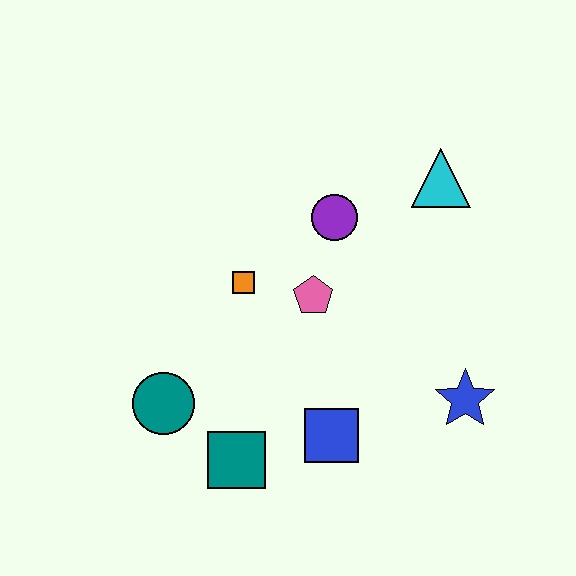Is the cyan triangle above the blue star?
Yes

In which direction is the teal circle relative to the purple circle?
The teal circle is below the purple circle.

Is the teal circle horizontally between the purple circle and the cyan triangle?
No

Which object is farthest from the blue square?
The cyan triangle is farthest from the blue square.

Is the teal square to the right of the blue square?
No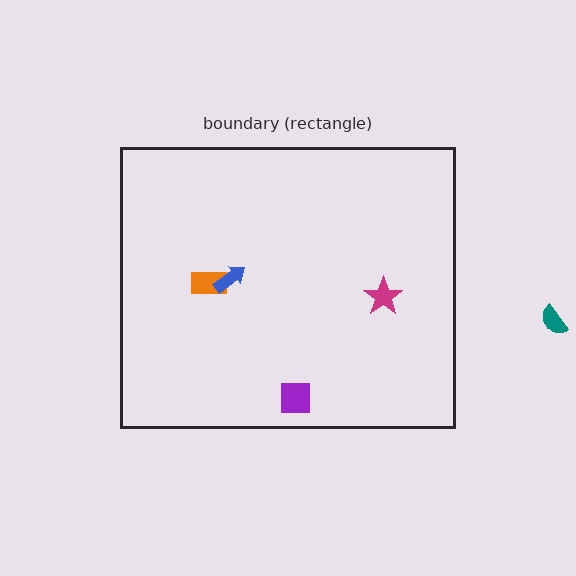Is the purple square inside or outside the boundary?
Inside.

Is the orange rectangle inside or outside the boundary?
Inside.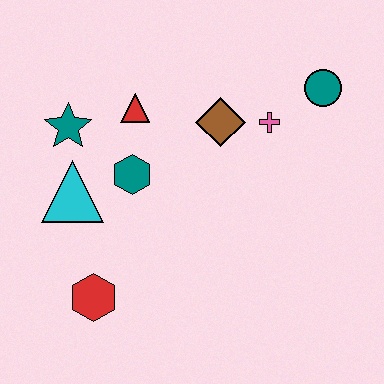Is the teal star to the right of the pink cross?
No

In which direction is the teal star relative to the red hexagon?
The teal star is above the red hexagon.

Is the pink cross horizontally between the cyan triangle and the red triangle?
No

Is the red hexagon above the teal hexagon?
No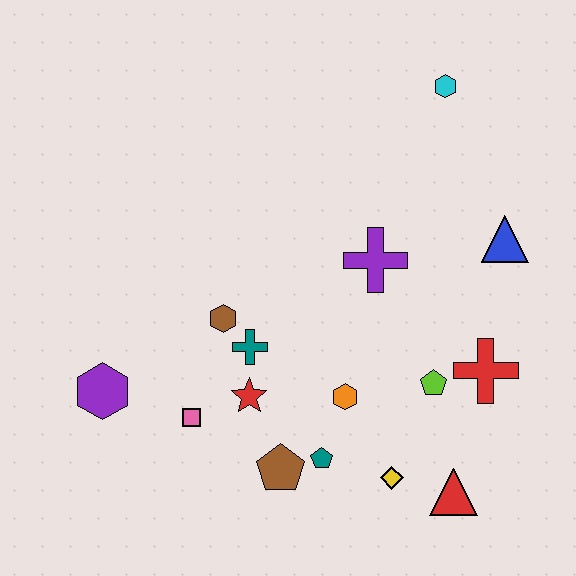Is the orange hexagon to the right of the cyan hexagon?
No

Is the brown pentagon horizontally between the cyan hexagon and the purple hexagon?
Yes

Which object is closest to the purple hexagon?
The pink square is closest to the purple hexagon.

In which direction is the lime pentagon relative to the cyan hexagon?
The lime pentagon is below the cyan hexagon.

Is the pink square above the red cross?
No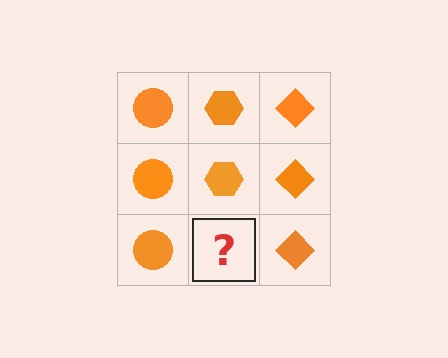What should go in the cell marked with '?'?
The missing cell should contain an orange hexagon.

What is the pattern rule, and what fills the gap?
The rule is that each column has a consistent shape. The gap should be filled with an orange hexagon.